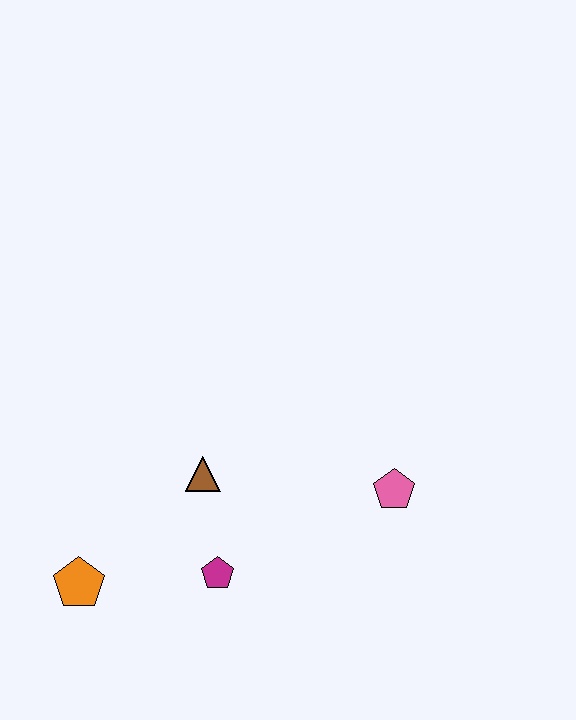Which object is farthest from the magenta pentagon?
The pink pentagon is farthest from the magenta pentagon.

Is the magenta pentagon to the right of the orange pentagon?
Yes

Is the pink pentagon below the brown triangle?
Yes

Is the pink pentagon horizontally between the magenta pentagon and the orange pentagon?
No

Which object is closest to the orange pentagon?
The magenta pentagon is closest to the orange pentagon.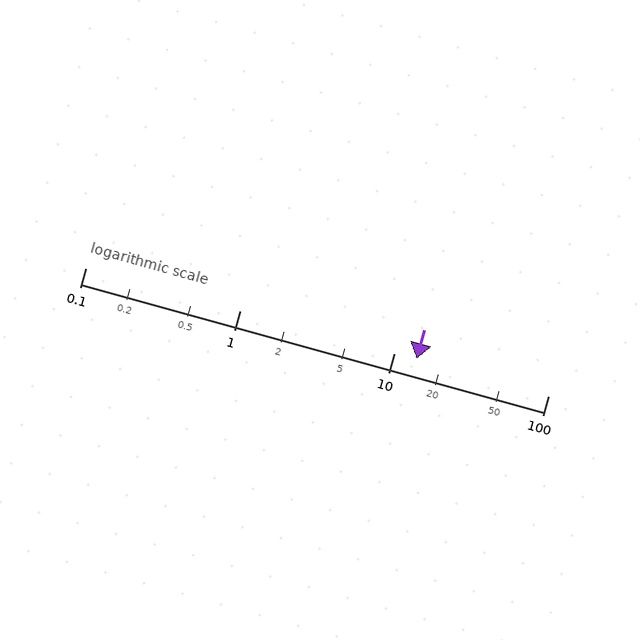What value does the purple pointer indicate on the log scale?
The pointer indicates approximately 14.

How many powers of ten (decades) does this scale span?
The scale spans 3 decades, from 0.1 to 100.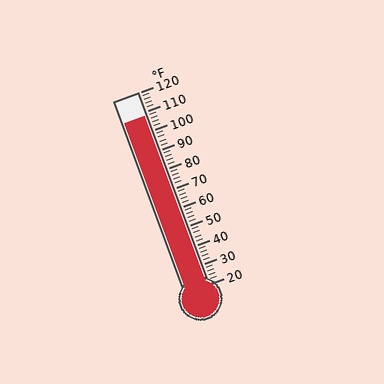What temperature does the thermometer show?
The thermometer shows approximately 108°F.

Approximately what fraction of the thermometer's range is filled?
The thermometer is filled to approximately 90% of its range.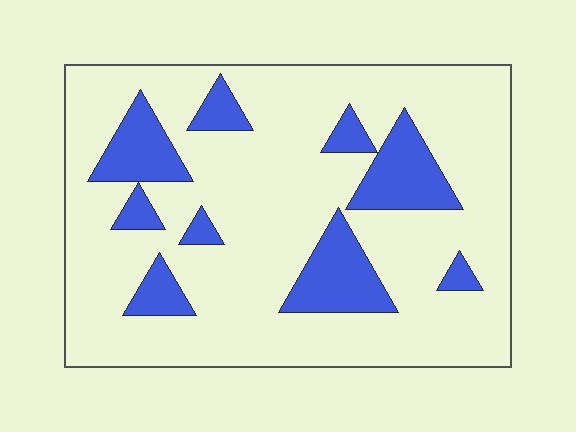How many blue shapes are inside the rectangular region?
9.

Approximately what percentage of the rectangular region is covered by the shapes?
Approximately 20%.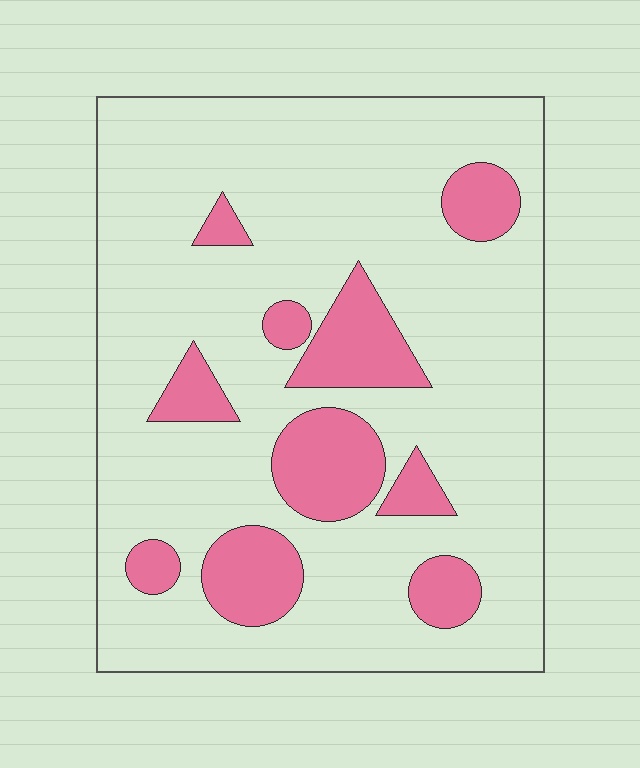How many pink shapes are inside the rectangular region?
10.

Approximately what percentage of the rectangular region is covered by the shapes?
Approximately 20%.